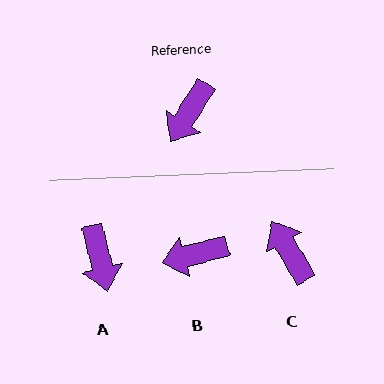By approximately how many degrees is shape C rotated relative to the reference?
Approximately 118 degrees clockwise.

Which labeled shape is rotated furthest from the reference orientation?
C, about 118 degrees away.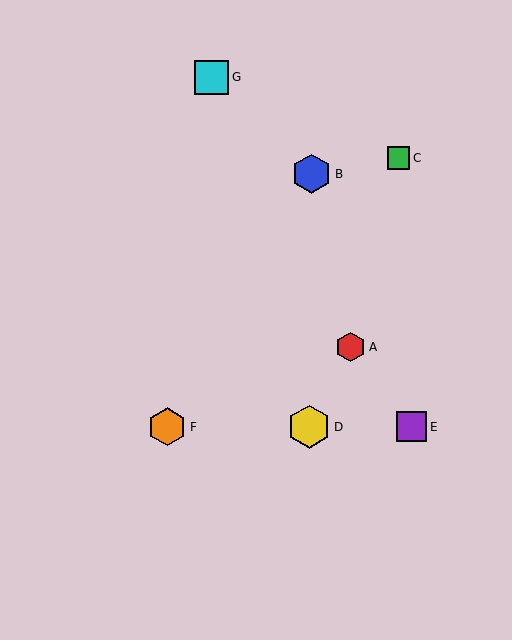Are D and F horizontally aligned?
Yes, both are at y≈427.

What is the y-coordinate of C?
Object C is at y≈158.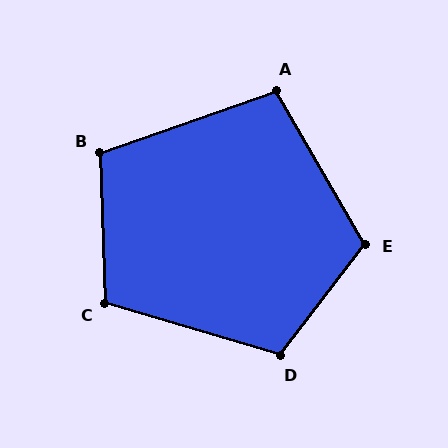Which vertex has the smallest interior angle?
A, at approximately 101 degrees.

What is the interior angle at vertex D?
Approximately 111 degrees (obtuse).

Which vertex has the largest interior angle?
E, at approximately 112 degrees.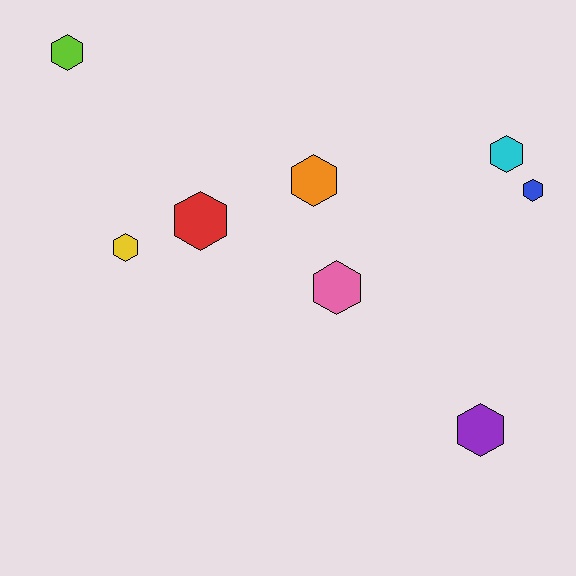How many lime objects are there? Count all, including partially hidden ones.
There is 1 lime object.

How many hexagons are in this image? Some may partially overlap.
There are 8 hexagons.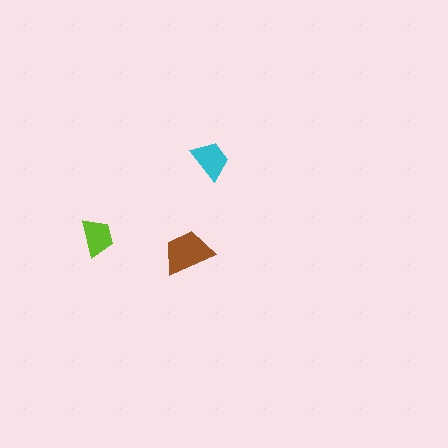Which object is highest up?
The cyan trapezoid is topmost.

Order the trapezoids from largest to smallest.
the brown one, the cyan one, the lime one.